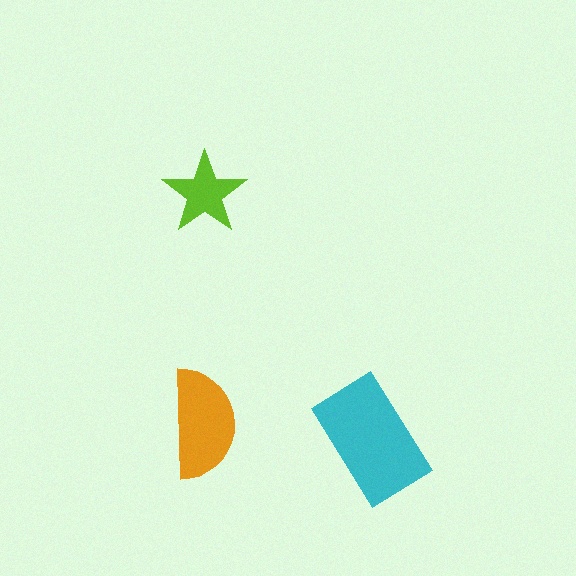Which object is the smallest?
The lime star.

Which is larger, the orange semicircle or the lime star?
The orange semicircle.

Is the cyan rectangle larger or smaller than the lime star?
Larger.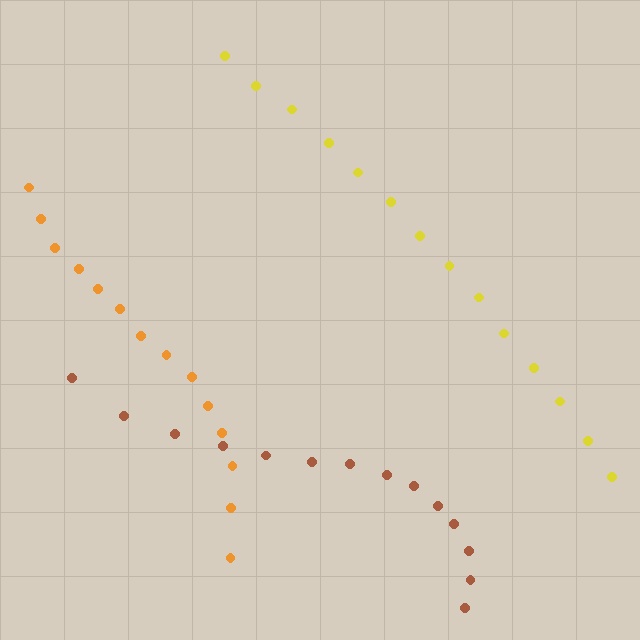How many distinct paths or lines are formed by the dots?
There are 3 distinct paths.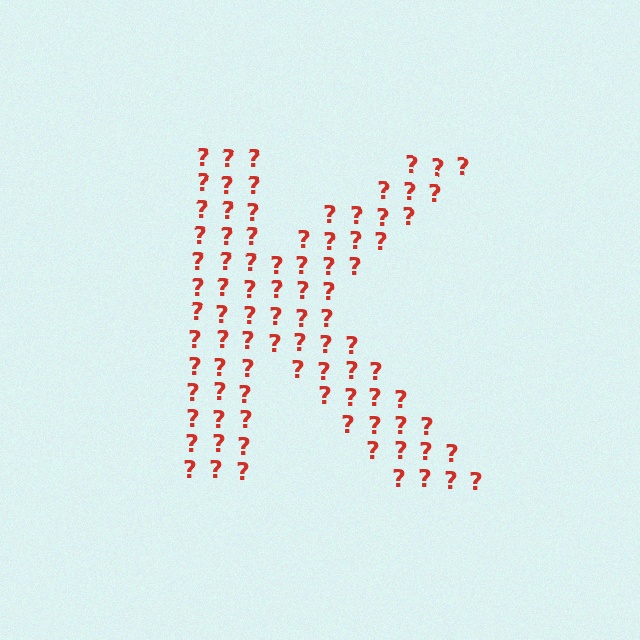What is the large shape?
The large shape is the letter K.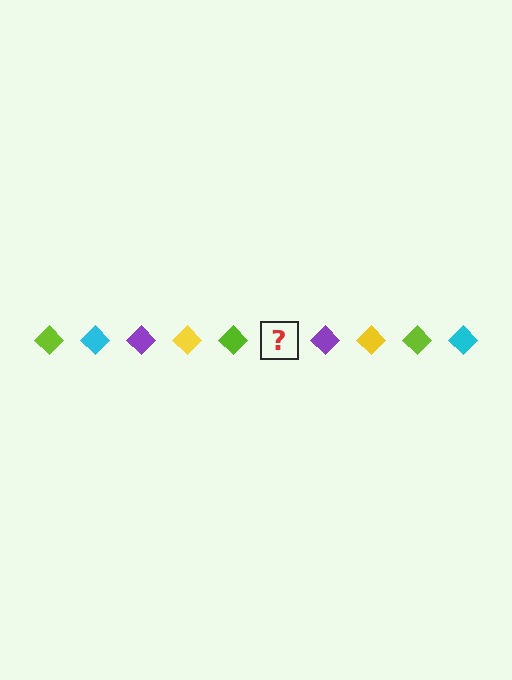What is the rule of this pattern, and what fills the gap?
The rule is that the pattern cycles through lime, cyan, purple, yellow diamonds. The gap should be filled with a cyan diamond.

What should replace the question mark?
The question mark should be replaced with a cyan diamond.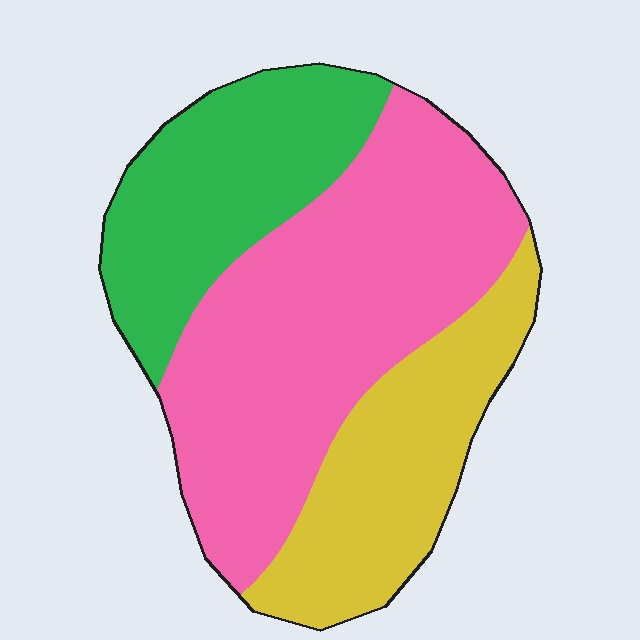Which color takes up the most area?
Pink, at roughly 50%.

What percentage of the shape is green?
Green takes up between a sixth and a third of the shape.